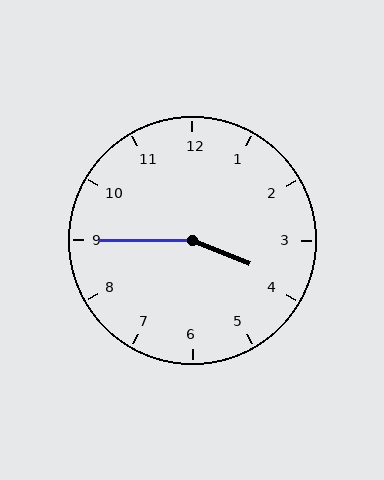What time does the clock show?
3:45.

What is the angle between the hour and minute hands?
Approximately 158 degrees.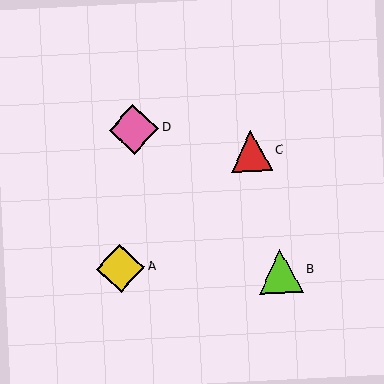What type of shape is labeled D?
Shape D is a pink diamond.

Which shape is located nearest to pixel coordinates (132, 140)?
The pink diamond (labeled D) at (134, 129) is nearest to that location.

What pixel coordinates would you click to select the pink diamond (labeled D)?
Click at (134, 129) to select the pink diamond D.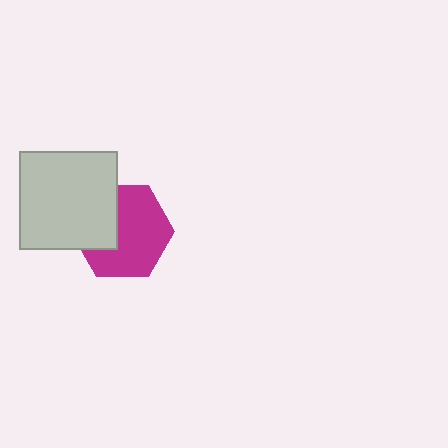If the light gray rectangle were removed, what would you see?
You would see the complete magenta hexagon.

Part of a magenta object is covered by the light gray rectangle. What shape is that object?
It is a hexagon.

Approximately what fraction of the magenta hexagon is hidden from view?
Roughly 32% of the magenta hexagon is hidden behind the light gray rectangle.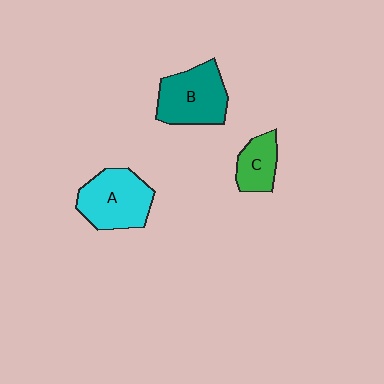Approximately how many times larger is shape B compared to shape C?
Approximately 1.8 times.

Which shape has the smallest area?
Shape C (green).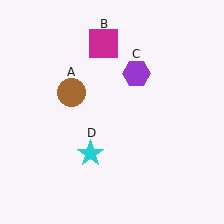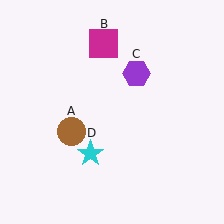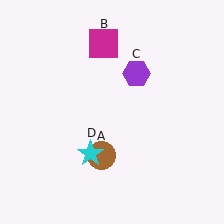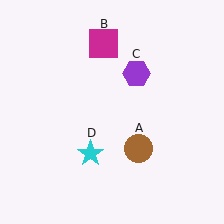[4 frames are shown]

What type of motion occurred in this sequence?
The brown circle (object A) rotated counterclockwise around the center of the scene.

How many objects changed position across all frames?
1 object changed position: brown circle (object A).